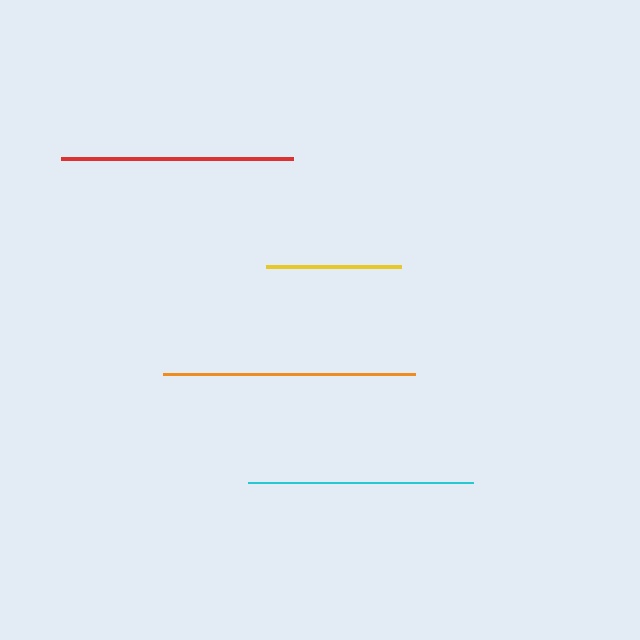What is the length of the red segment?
The red segment is approximately 232 pixels long.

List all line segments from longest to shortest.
From longest to shortest: orange, red, cyan, yellow.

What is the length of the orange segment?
The orange segment is approximately 252 pixels long.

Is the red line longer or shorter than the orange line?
The orange line is longer than the red line.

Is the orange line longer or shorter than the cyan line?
The orange line is longer than the cyan line.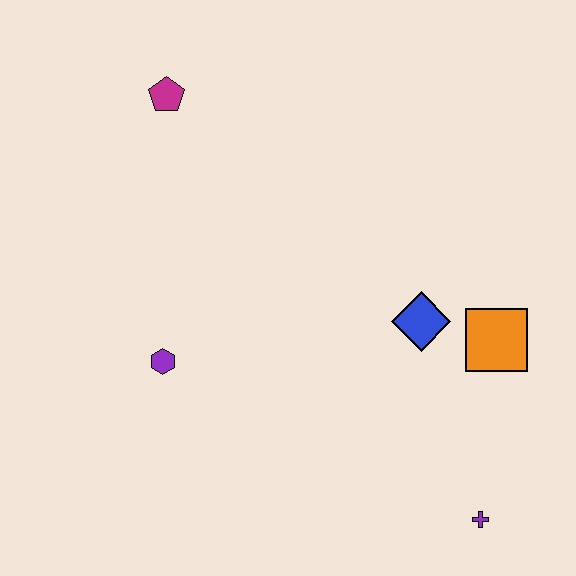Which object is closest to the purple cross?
The orange square is closest to the purple cross.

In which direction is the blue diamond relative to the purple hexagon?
The blue diamond is to the right of the purple hexagon.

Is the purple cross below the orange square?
Yes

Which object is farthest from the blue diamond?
The magenta pentagon is farthest from the blue diamond.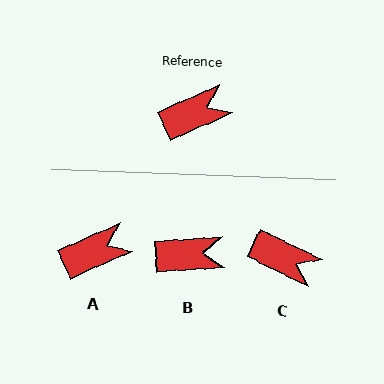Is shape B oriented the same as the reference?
No, it is off by about 20 degrees.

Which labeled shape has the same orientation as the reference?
A.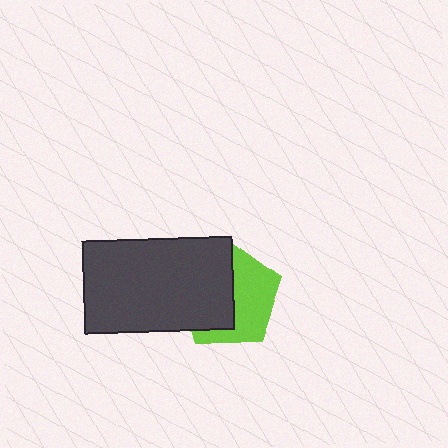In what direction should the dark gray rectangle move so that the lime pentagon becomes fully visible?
The dark gray rectangle should move left. That is the shortest direction to clear the overlap and leave the lime pentagon fully visible.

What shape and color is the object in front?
The object in front is a dark gray rectangle.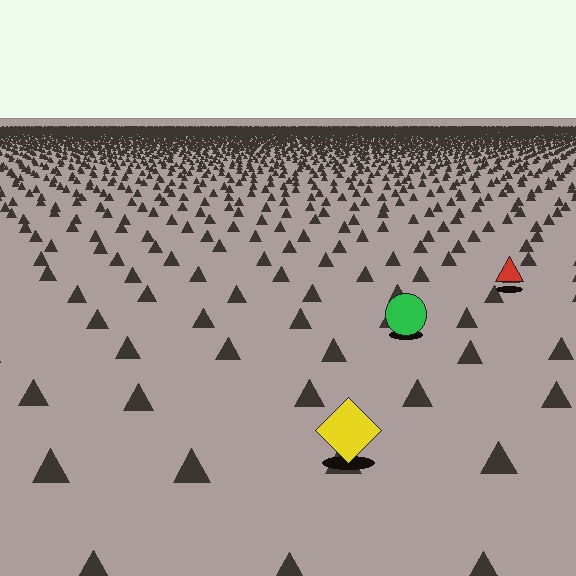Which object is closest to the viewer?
The yellow diamond is closest. The texture marks near it are larger and more spread out.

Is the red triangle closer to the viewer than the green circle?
No. The green circle is closer — you can tell from the texture gradient: the ground texture is coarser near it.